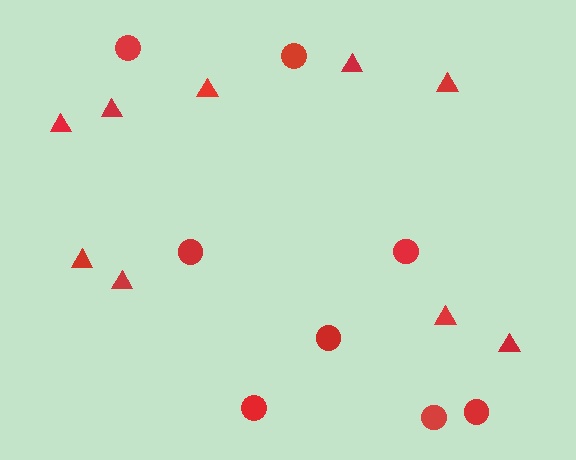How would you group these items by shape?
There are 2 groups: one group of triangles (9) and one group of circles (8).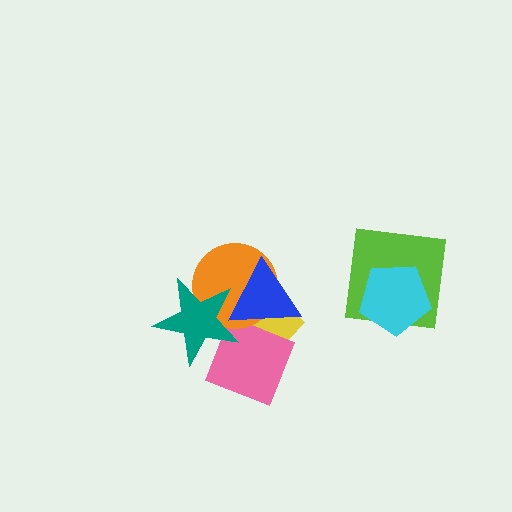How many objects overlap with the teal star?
4 objects overlap with the teal star.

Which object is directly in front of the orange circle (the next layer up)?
The teal star is directly in front of the orange circle.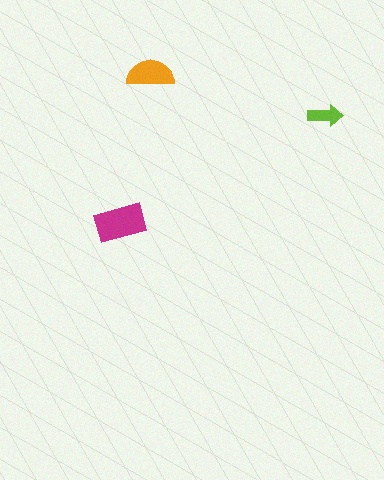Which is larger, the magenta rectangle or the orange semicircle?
The magenta rectangle.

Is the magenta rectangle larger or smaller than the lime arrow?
Larger.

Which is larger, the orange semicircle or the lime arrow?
The orange semicircle.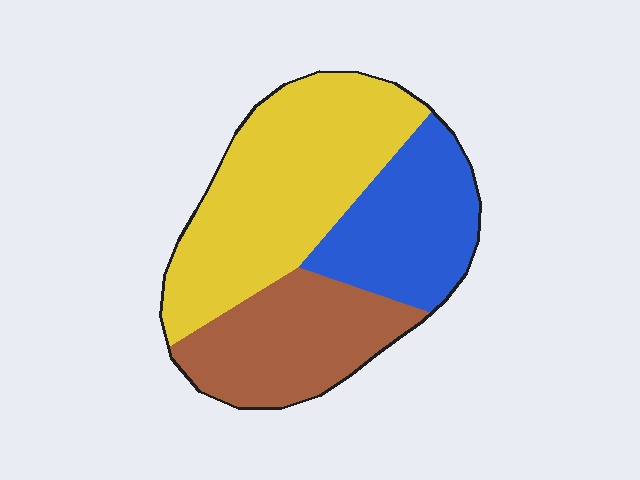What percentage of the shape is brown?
Brown covers about 30% of the shape.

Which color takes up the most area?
Yellow, at roughly 45%.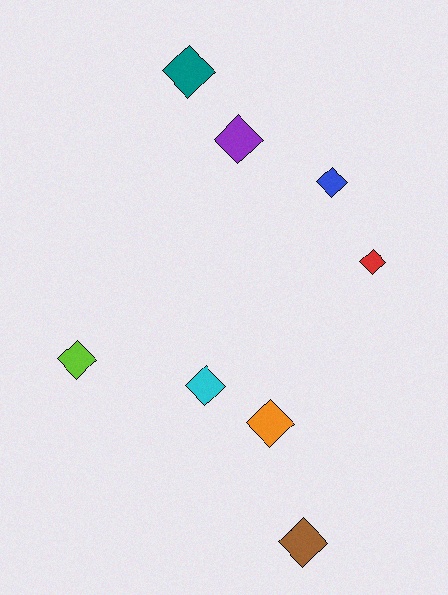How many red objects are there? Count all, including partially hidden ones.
There is 1 red object.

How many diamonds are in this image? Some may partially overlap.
There are 8 diamonds.